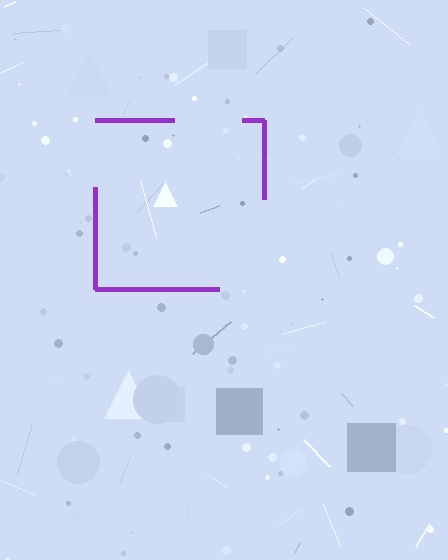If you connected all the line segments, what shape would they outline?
They would outline a square.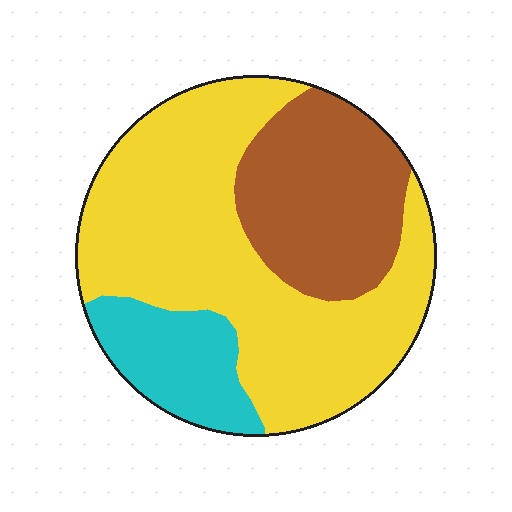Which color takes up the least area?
Cyan, at roughly 15%.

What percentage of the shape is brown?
Brown covers about 25% of the shape.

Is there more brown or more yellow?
Yellow.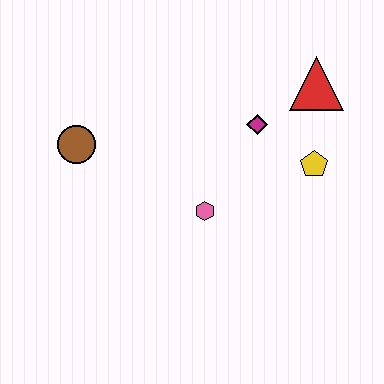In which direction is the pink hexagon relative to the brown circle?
The pink hexagon is to the right of the brown circle.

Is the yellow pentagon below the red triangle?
Yes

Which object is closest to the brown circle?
The pink hexagon is closest to the brown circle.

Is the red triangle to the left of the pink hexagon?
No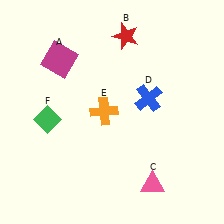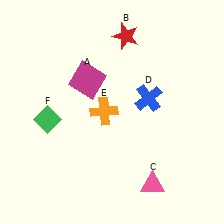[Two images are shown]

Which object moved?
The magenta square (A) moved right.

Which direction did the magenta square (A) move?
The magenta square (A) moved right.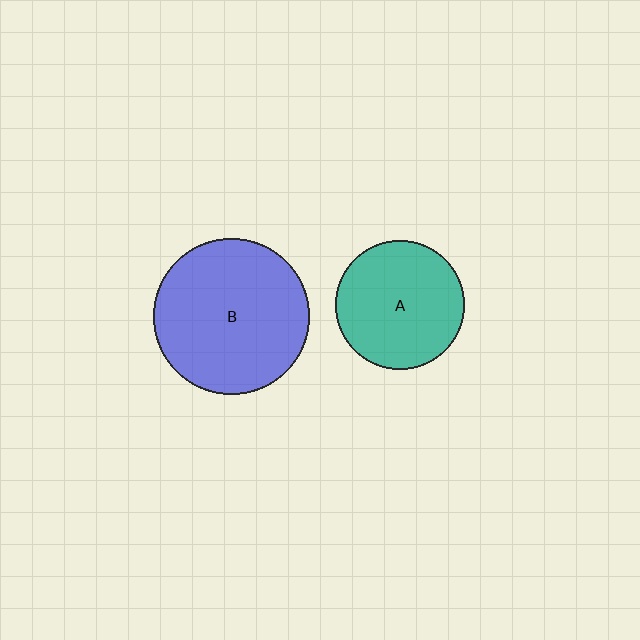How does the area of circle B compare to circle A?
Approximately 1.5 times.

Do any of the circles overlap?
No, none of the circles overlap.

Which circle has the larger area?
Circle B (blue).